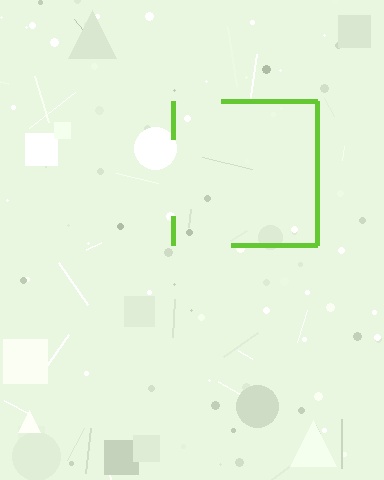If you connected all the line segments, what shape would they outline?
They would outline a square.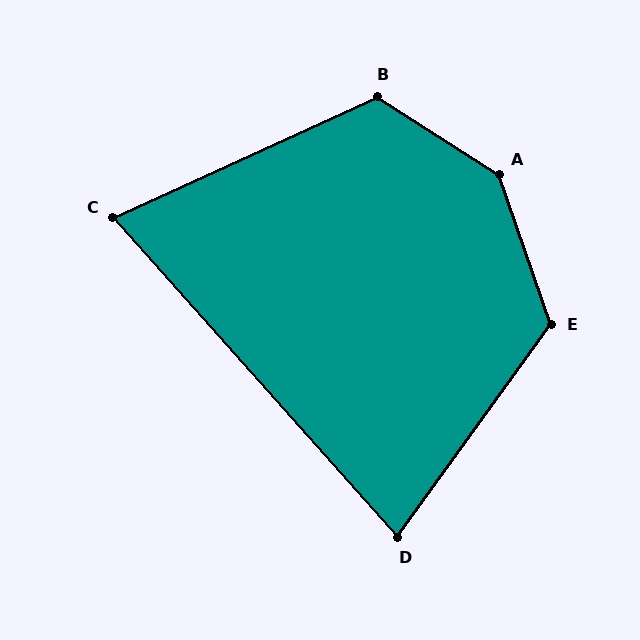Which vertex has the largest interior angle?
A, at approximately 142 degrees.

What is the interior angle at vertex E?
Approximately 125 degrees (obtuse).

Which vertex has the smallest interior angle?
C, at approximately 73 degrees.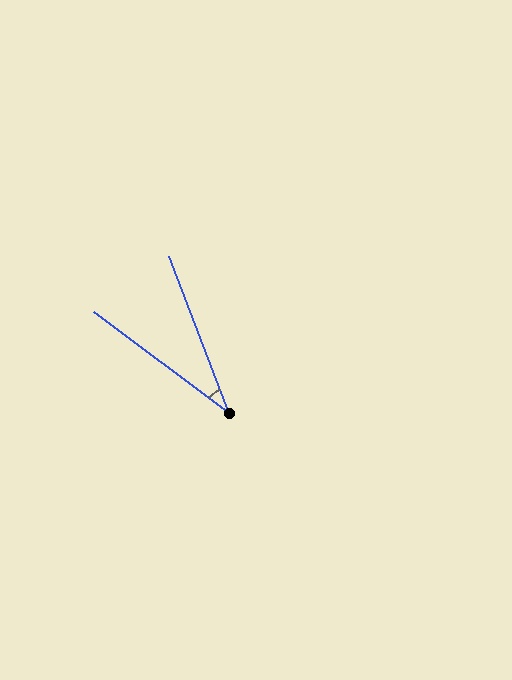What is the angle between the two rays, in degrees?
Approximately 32 degrees.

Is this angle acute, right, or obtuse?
It is acute.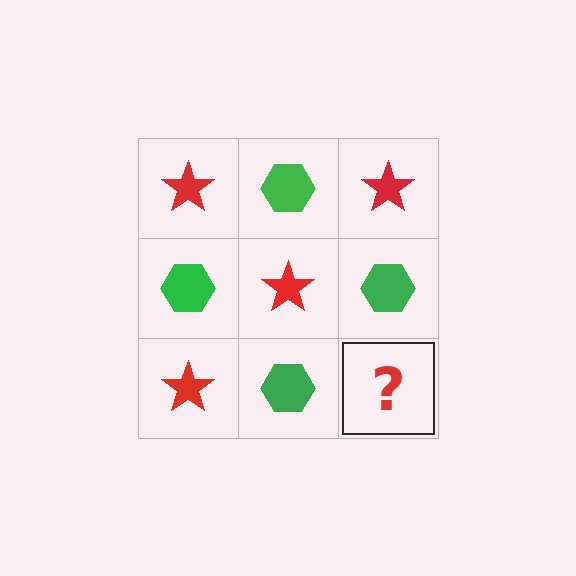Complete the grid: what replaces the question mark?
The question mark should be replaced with a red star.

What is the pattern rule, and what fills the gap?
The rule is that it alternates red star and green hexagon in a checkerboard pattern. The gap should be filled with a red star.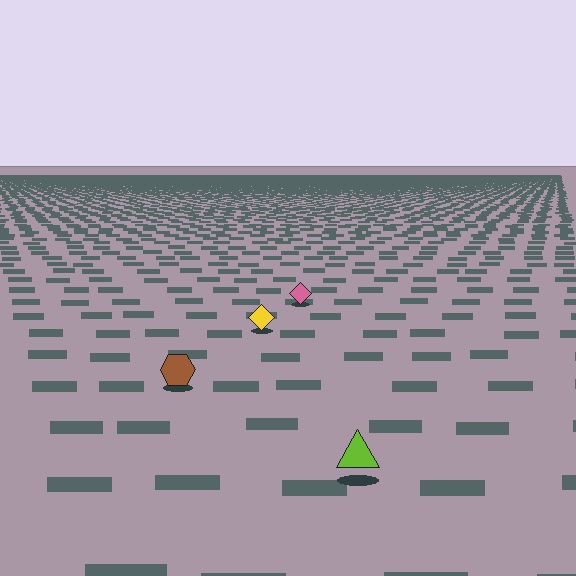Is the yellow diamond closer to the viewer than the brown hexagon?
No. The brown hexagon is closer — you can tell from the texture gradient: the ground texture is coarser near it.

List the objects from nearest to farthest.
From nearest to farthest: the lime triangle, the brown hexagon, the yellow diamond, the pink diamond.